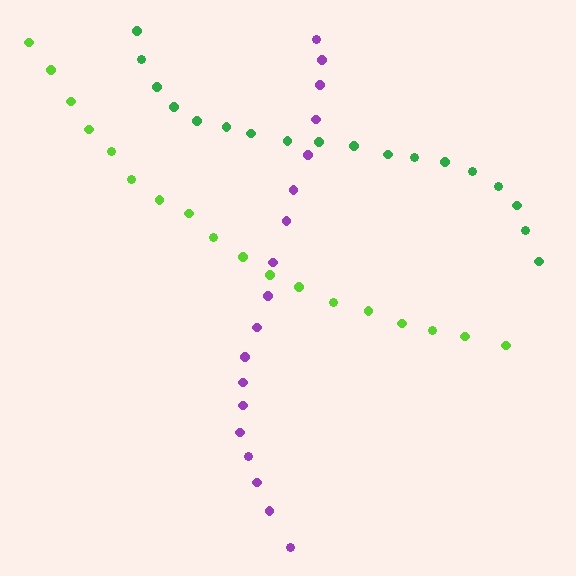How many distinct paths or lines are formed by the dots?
There are 3 distinct paths.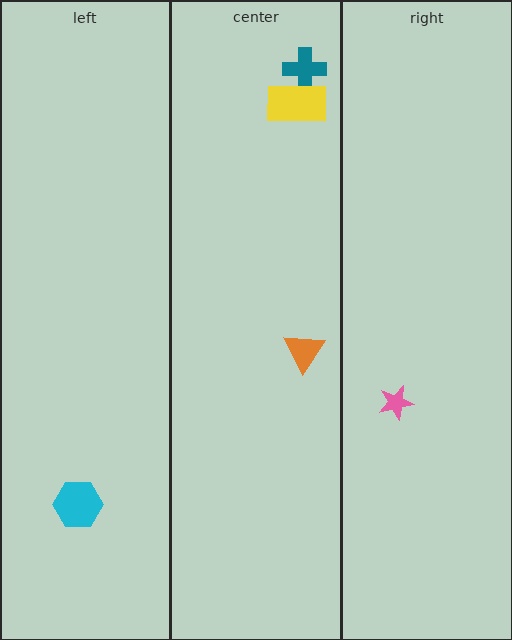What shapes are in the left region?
The cyan hexagon.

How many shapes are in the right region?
1.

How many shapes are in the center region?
3.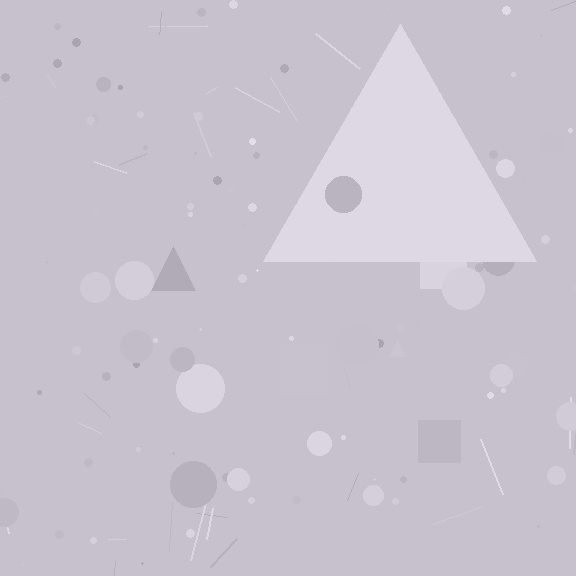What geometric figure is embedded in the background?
A triangle is embedded in the background.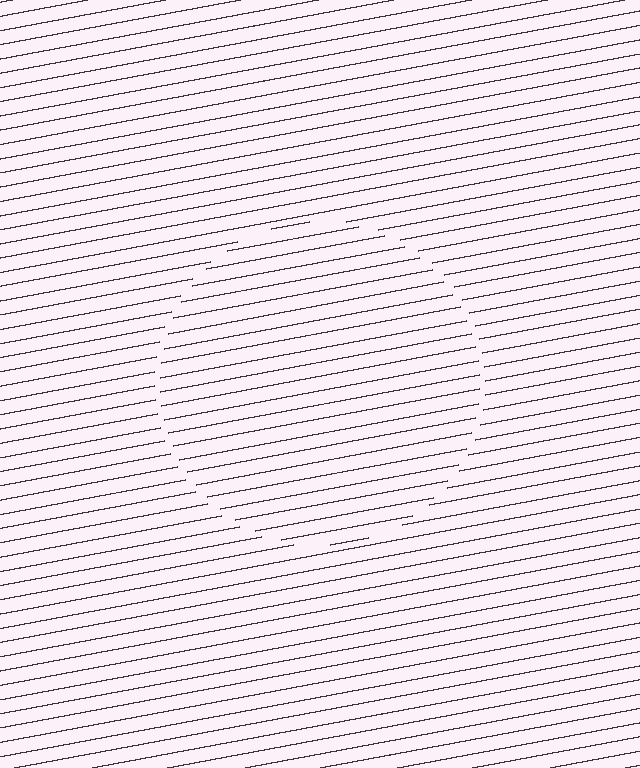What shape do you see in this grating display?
An illusory circle. The interior of the shape contains the same grating, shifted by half a period — the contour is defined by the phase discontinuity where line-ends from the inner and outer gratings abut.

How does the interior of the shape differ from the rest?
The interior of the shape contains the same grating, shifted by half a period — the contour is defined by the phase discontinuity where line-ends from the inner and outer gratings abut.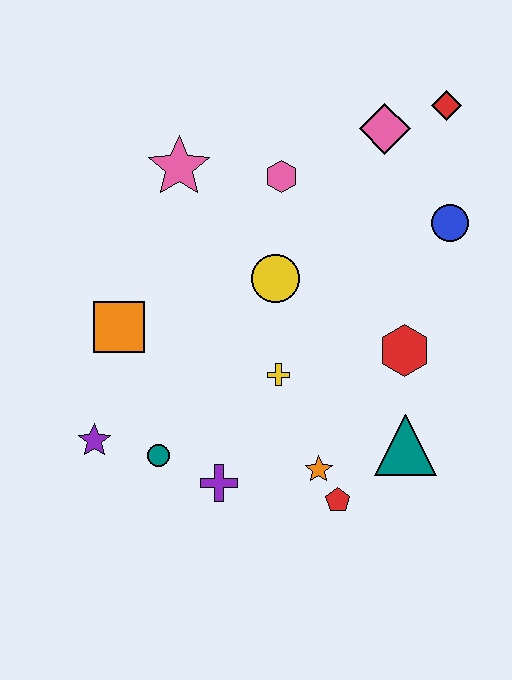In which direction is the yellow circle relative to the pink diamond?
The yellow circle is below the pink diamond.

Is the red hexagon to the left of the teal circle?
No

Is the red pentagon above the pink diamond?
No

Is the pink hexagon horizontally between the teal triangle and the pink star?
Yes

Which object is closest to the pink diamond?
The red diamond is closest to the pink diamond.